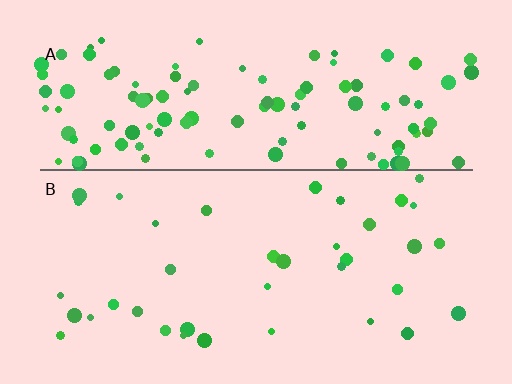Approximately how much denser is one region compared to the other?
Approximately 3.0× — region A over region B.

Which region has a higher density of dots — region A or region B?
A (the top).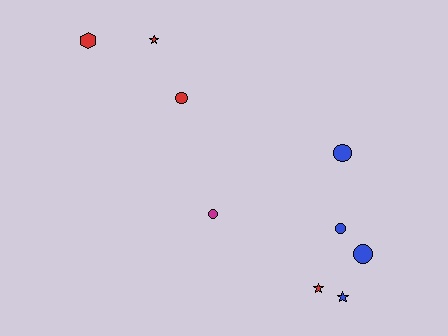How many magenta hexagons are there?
There are no magenta hexagons.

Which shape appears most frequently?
Circle, with 5 objects.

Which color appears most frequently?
Blue, with 4 objects.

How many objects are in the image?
There are 9 objects.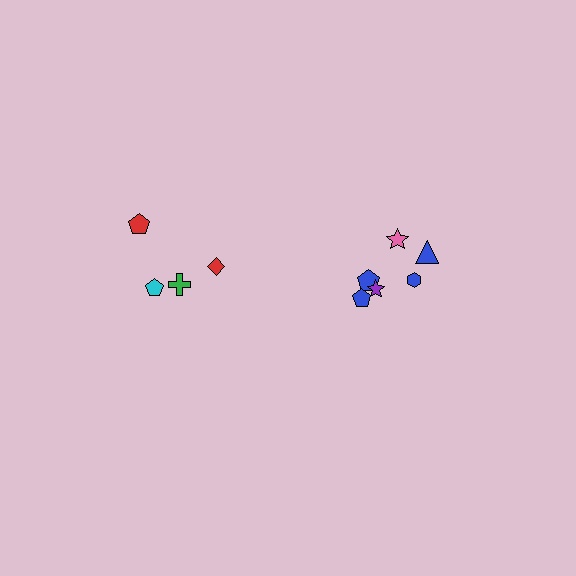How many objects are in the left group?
There are 4 objects.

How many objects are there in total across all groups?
There are 10 objects.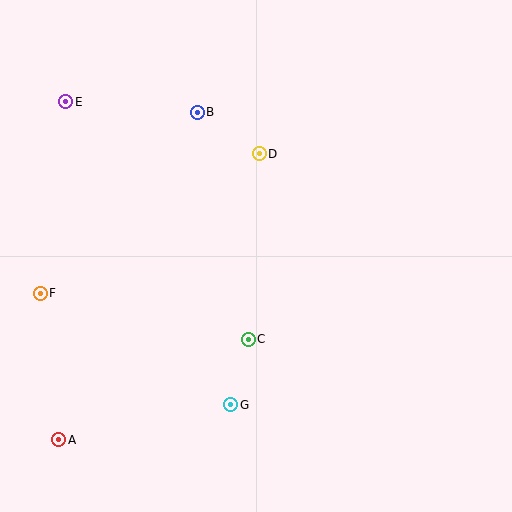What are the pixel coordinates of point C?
Point C is at (248, 339).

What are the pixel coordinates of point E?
Point E is at (66, 102).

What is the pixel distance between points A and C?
The distance between A and C is 214 pixels.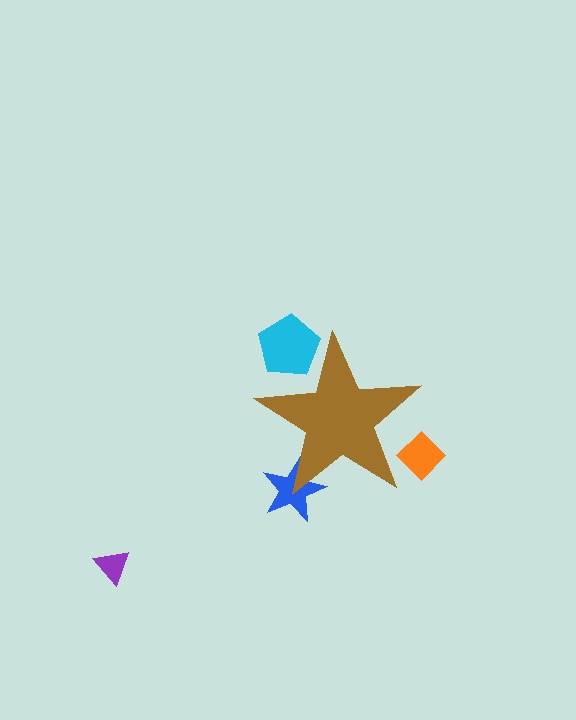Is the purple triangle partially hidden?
No, the purple triangle is fully visible.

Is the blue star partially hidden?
Yes, the blue star is partially hidden behind the brown star.